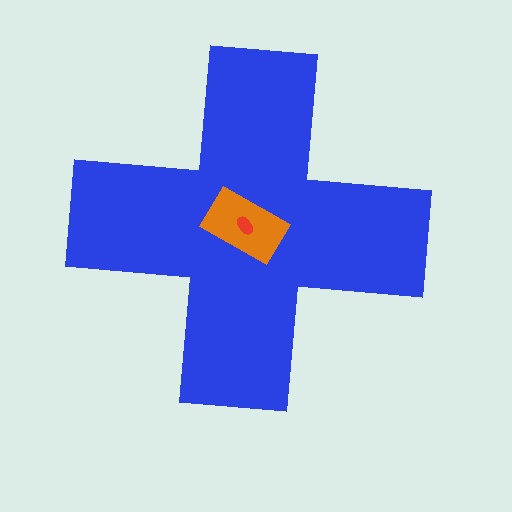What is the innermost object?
The red ellipse.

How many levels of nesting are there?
3.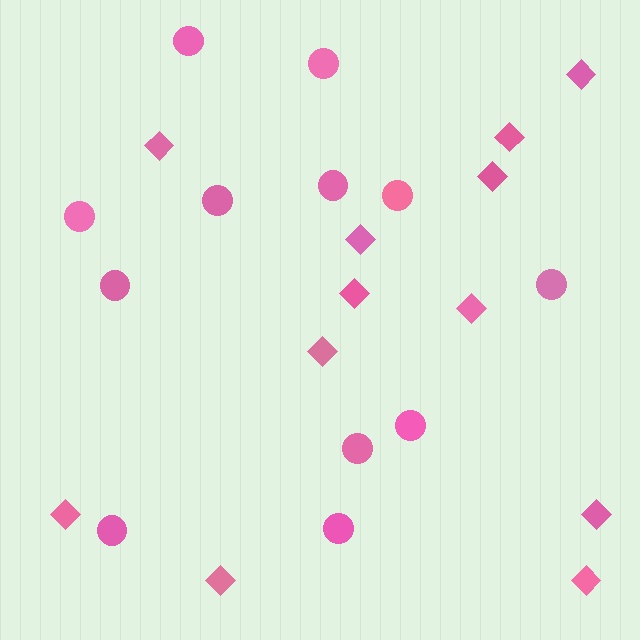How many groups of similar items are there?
There are 2 groups: one group of diamonds (12) and one group of circles (12).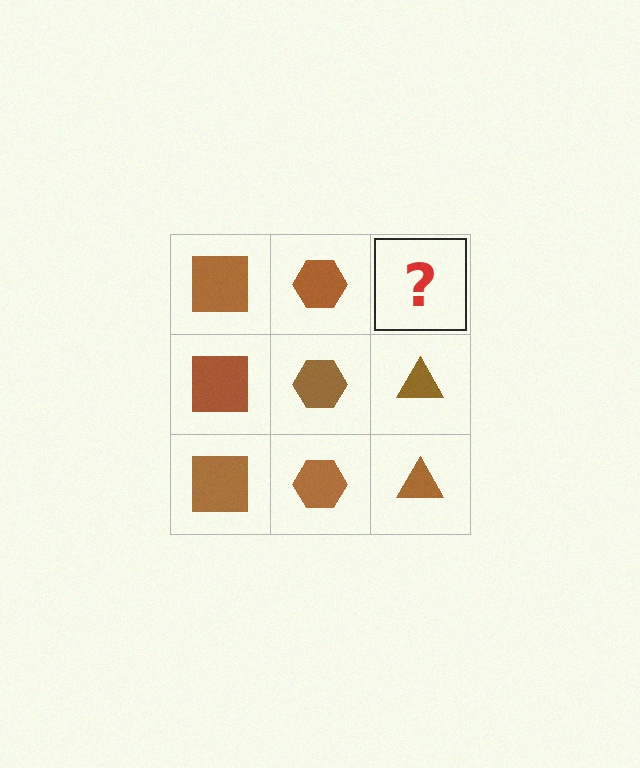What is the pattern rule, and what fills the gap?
The rule is that each column has a consistent shape. The gap should be filled with a brown triangle.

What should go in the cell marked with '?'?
The missing cell should contain a brown triangle.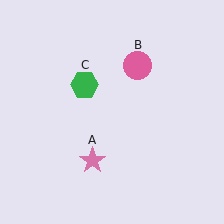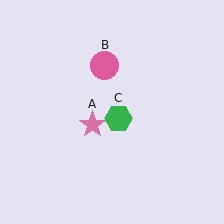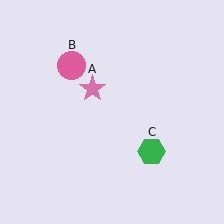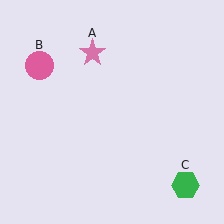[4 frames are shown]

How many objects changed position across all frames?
3 objects changed position: pink star (object A), pink circle (object B), green hexagon (object C).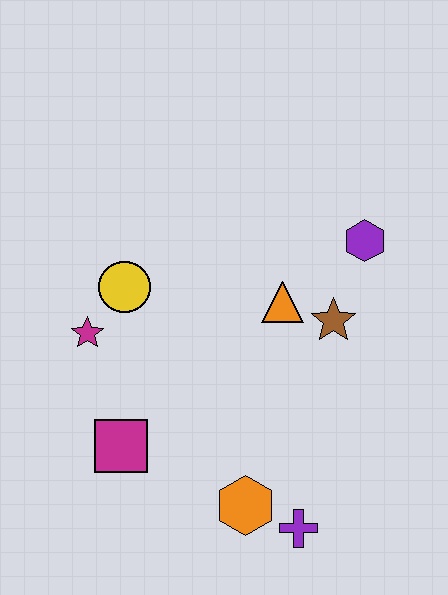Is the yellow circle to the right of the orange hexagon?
No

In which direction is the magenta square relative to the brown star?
The magenta square is to the left of the brown star.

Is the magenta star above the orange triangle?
No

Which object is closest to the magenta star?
The yellow circle is closest to the magenta star.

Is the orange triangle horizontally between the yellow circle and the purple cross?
Yes